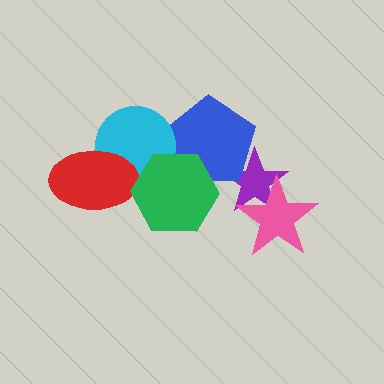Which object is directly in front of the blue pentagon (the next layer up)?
The cyan circle is directly in front of the blue pentagon.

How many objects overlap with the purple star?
2 objects overlap with the purple star.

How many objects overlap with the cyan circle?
3 objects overlap with the cyan circle.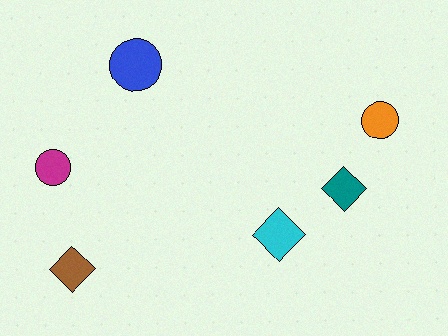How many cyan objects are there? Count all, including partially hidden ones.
There is 1 cyan object.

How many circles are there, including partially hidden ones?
There are 3 circles.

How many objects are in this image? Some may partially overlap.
There are 6 objects.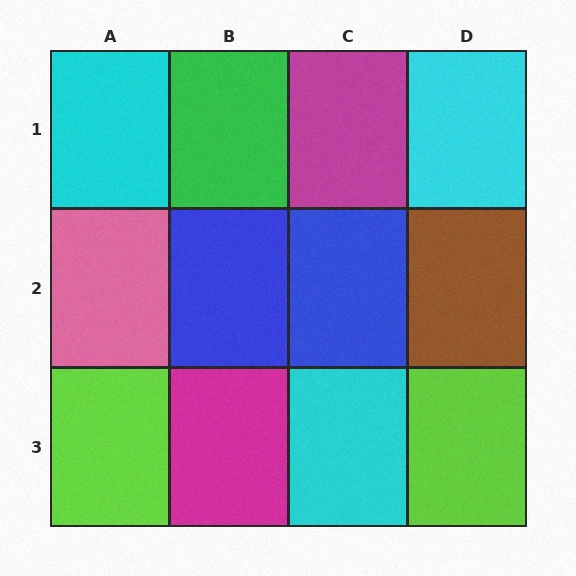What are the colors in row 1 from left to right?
Cyan, green, magenta, cyan.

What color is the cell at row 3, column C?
Cyan.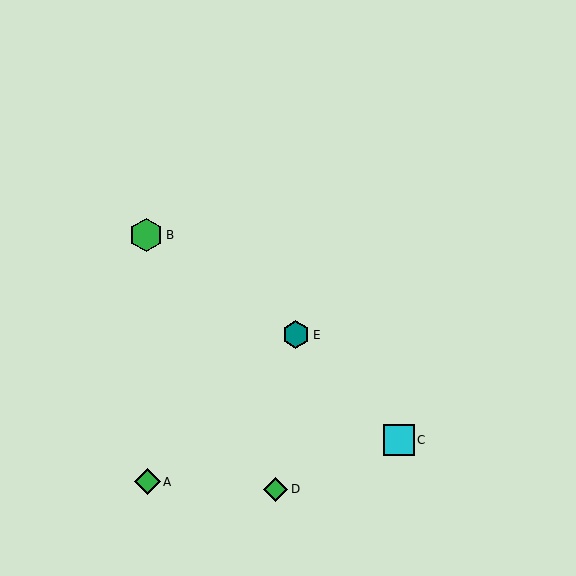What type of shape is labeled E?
Shape E is a teal hexagon.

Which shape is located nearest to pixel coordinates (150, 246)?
The green hexagon (labeled B) at (146, 235) is nearest to that location.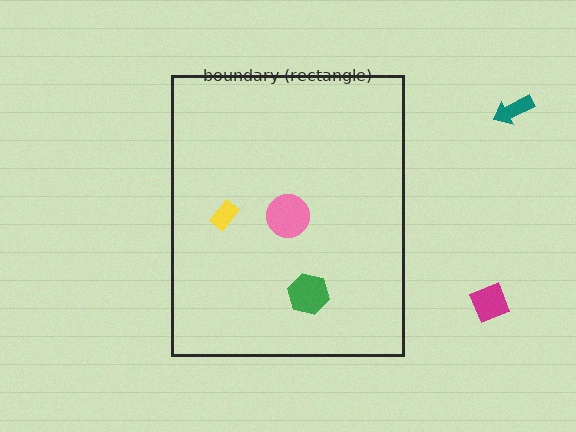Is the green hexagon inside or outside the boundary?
Inside.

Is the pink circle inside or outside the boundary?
Inside.